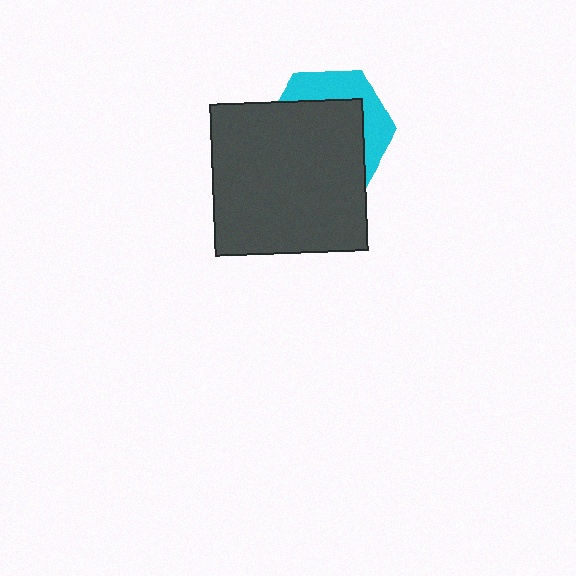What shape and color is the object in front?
The object in front is a dark gray square.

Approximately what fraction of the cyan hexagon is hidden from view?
Roughly 66% of the cyan hexagon is hidden behind the dark gray square.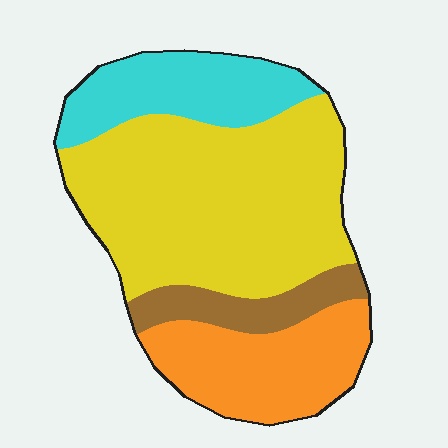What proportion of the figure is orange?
Orange covers around 20% of the figure.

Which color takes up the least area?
Brown, at roughly 10%.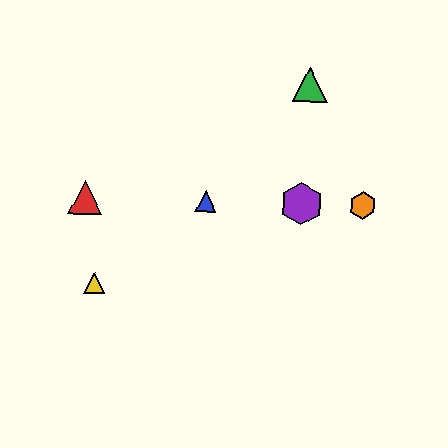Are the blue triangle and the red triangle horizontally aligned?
Yes, both are at y≈201.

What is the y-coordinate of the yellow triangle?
The yellow triangle is at y≈283.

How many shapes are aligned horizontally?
4 shapes (the red triangle, the blue triangle, the purple hexagon, the orange hexagon) are aligned horizontally.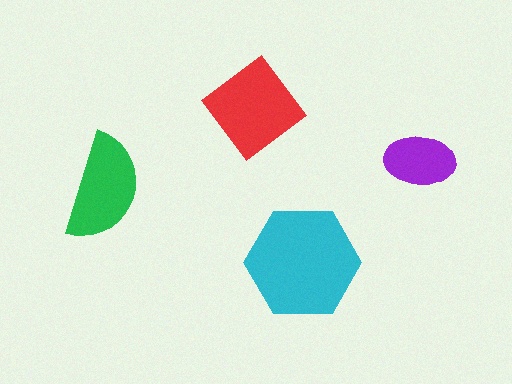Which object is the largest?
The cyan hexagon.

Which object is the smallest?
The purple ellipse.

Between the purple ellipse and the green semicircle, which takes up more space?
The green semicircle.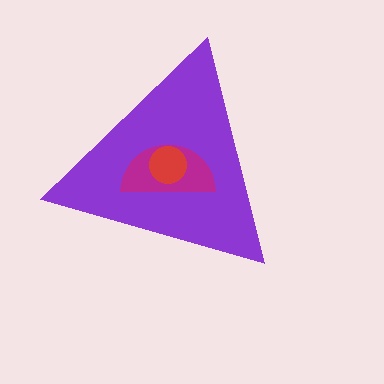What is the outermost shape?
The purple triangle.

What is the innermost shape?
The red circle.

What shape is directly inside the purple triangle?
The magenta semicircle.